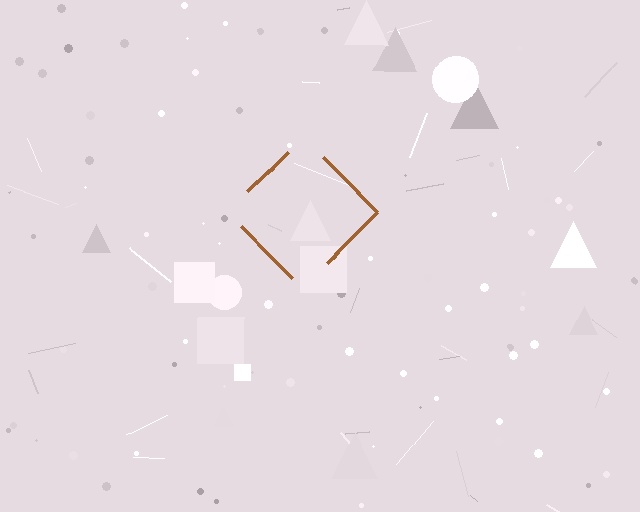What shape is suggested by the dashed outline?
The dashed outline suggests a diamond.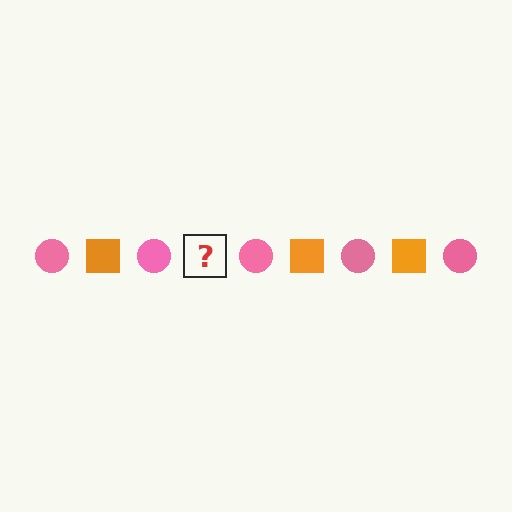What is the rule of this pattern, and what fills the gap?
The rule is that the pattern alternates between pink circle and orange square. The gap should be filled with an orange square.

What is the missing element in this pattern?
The missing element is an orange square.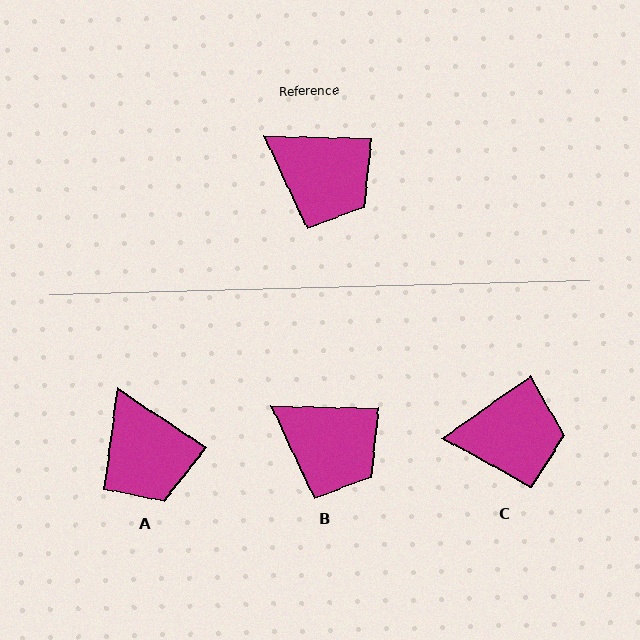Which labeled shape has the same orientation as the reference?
B.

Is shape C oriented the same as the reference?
No, it is off by about 36 degrees.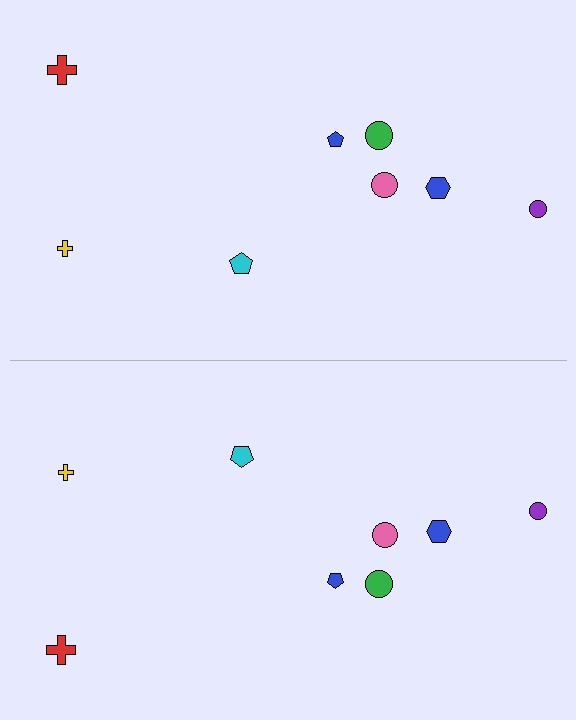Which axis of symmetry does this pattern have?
The pattern has a horizontal axis of symmetry running through the center of the image.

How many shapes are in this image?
There are 16 shapes in this image.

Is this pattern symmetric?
Yes, this pattern has bilateral (reflection) symmetry.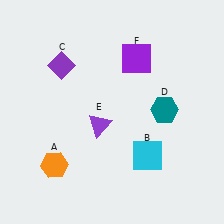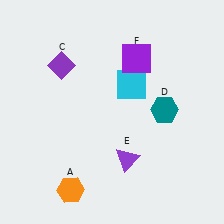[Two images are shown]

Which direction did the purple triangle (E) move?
The purple triangle (E) moved down.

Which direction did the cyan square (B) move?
The cyan square (B) moved up.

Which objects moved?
The objects that moved are: the orange hexagon (A), the cyan square (B), the purple triangle (E).